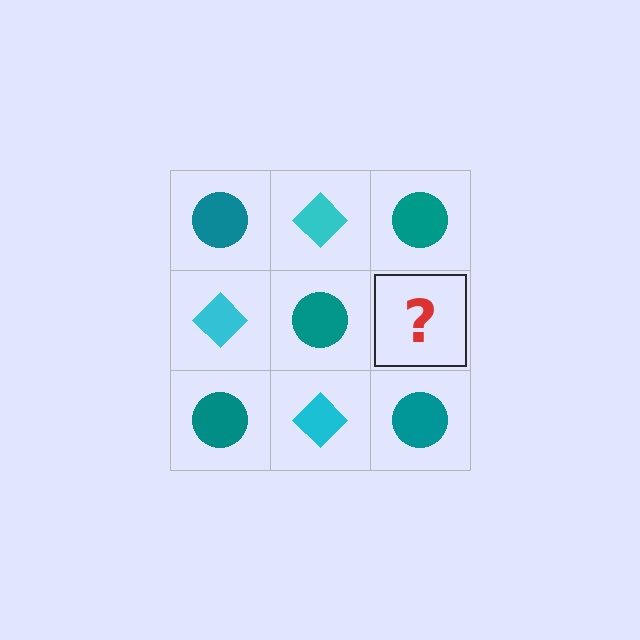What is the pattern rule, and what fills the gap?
The rule is that it alternates teal circle and cyan diamond in a checkerboard pattern. The gap should be filled with a cyan diamond.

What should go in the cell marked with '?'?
The missing cell should contain a cyan diamond.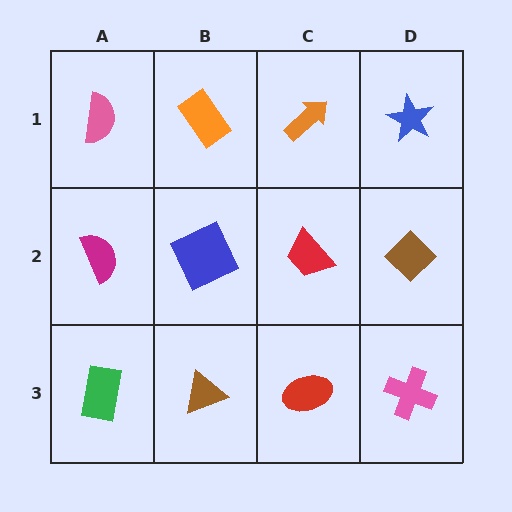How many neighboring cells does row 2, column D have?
3.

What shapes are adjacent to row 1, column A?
A magenta semicircle (row 2, column A), an orange rectangle (row 1, column B).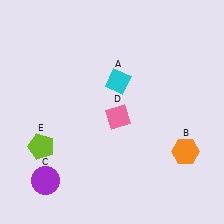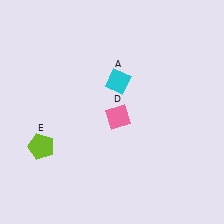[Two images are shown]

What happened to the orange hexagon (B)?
The orange hexagon (B) was removed in Image 2. It was in the bottom-right area of Image 1.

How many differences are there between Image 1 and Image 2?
There are 2 differences between the two images.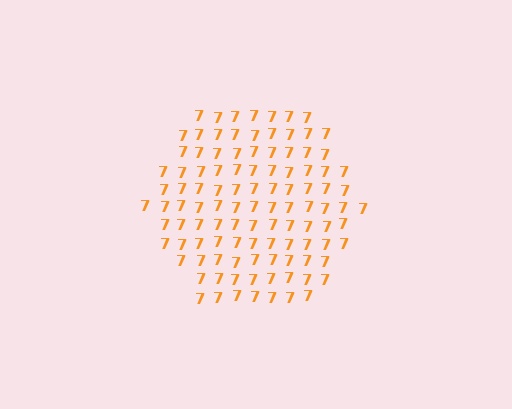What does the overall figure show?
The overall figure shows a hexagon.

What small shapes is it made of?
It is made of small digit 7's.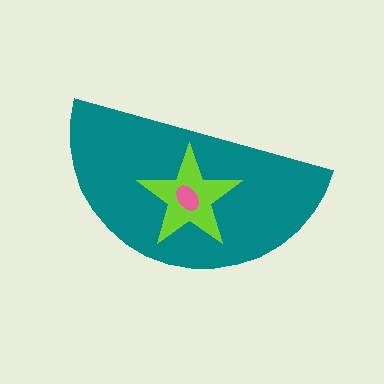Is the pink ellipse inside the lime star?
Yes.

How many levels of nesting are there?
3.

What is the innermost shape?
The pink ellipse.